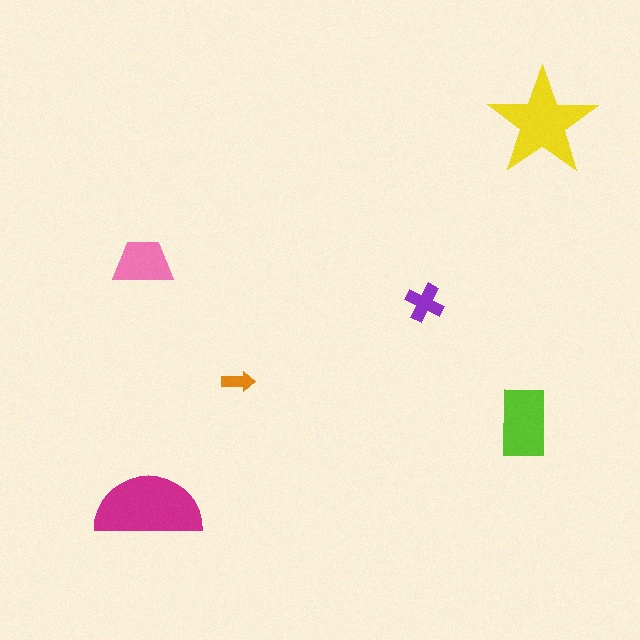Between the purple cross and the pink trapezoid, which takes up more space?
The pink trapezoid.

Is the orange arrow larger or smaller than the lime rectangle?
Smaller.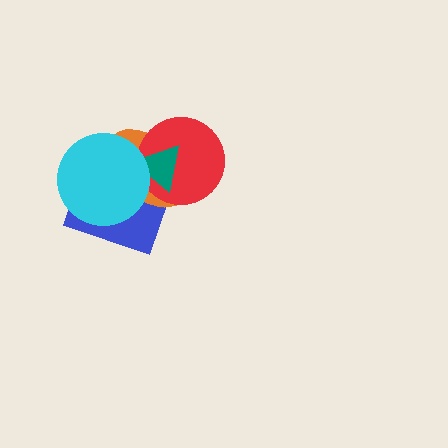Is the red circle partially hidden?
Yes, it is partially covered by another shape.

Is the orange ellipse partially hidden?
Yes, it is partially covered by another shape.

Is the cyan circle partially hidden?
No, no other shape covers it.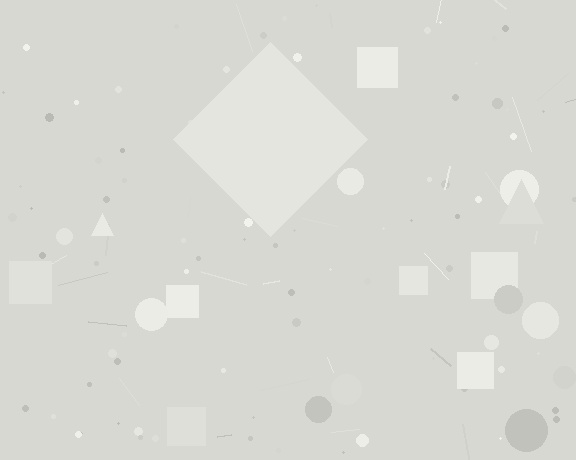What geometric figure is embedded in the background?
A diamond is embedded in the background.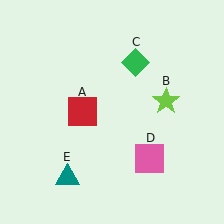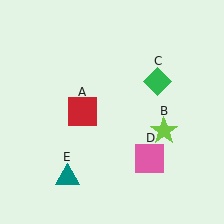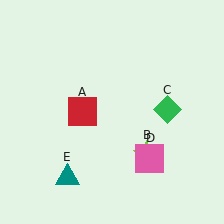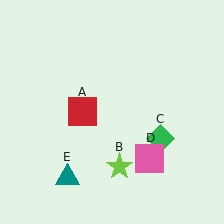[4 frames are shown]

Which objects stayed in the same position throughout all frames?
Red square (object A) and pink square (object D) and teal triangle (object E) remained stationary.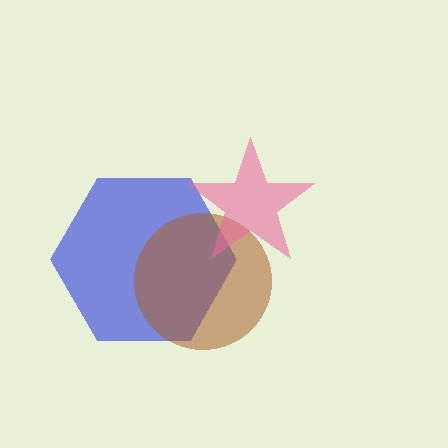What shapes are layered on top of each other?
The layered shapes are: a blue hexagon, a brown circle, a pink star.